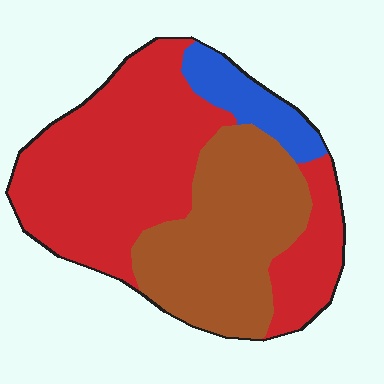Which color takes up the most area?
Red, at roughly 55%.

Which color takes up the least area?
Blue, at roughly 10%.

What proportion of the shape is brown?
Brown takes up about one third (1/3) of the shape.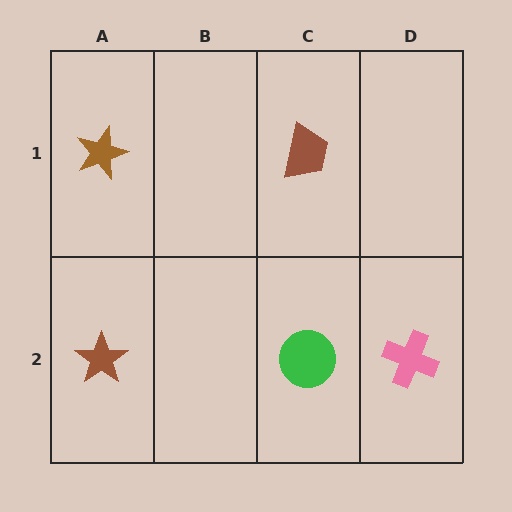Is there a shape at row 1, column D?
No, that cell is empty.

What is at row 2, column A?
A brown star.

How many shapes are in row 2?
3 shapes.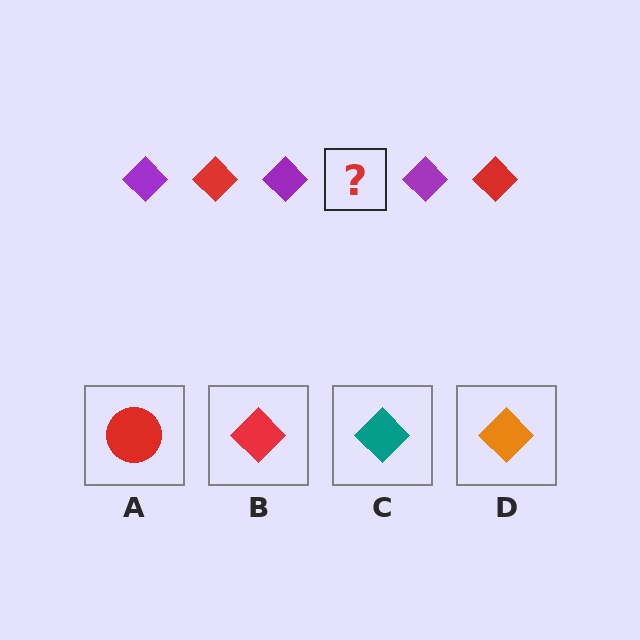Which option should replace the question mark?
Option B.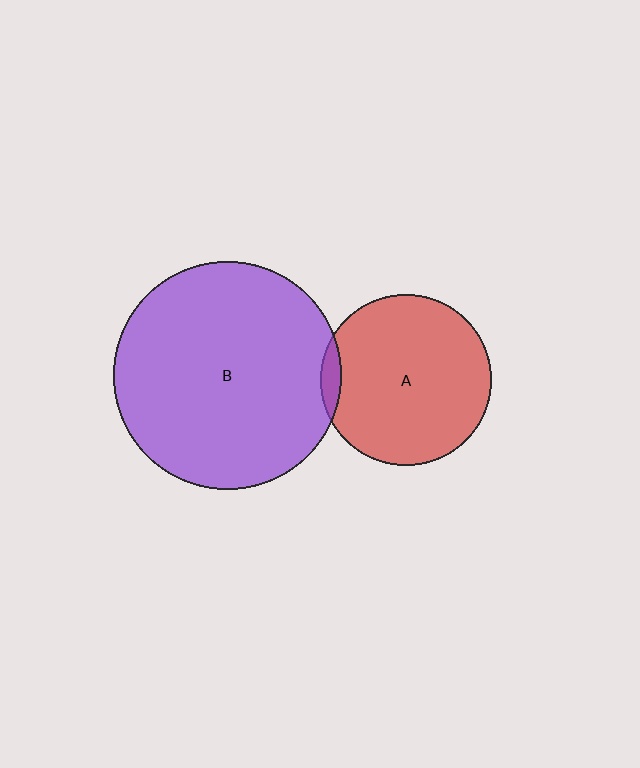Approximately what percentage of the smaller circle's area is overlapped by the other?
Approximately 5%.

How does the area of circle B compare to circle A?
Approximately 1.8 times.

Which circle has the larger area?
Circle B (purple).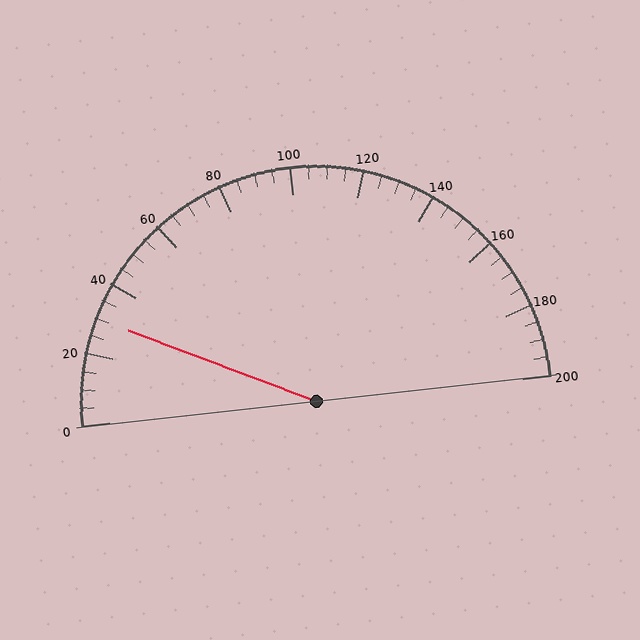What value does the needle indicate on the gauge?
The needle indicates approximately 30.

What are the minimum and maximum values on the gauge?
The gauge ranges from 0 to 200.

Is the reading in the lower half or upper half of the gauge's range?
The reading is in the lower half of the range (0 to 200).